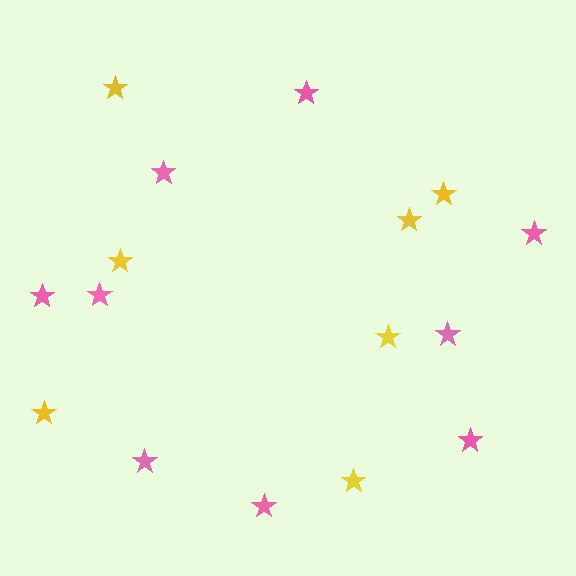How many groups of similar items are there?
There are 2 groups: one group of yellow stars (7) and one group of pink stars (9).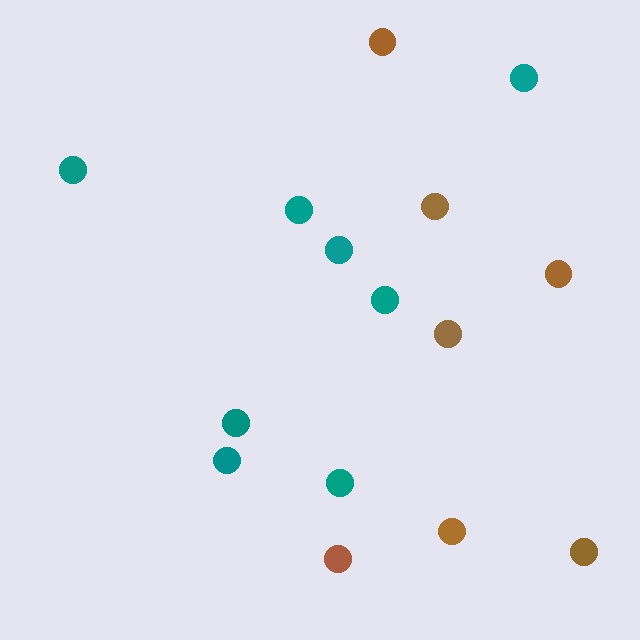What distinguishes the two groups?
There are 2 groups: one group of teal circles (8) and one group of brown circles (7).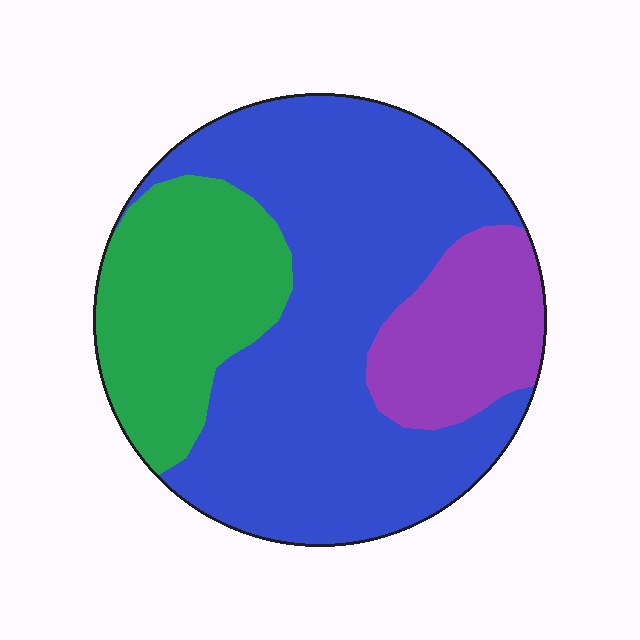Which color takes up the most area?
Blue, at roughly 60%.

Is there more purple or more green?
Green.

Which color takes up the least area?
Purple, at roughly 15%.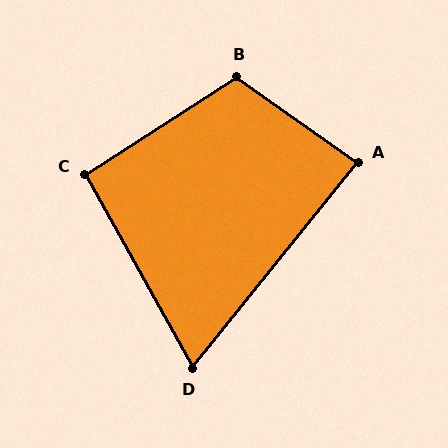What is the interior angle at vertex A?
Approximately 86 degrees (approximately right).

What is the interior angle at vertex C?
Approximately 94 degrees (approximately right).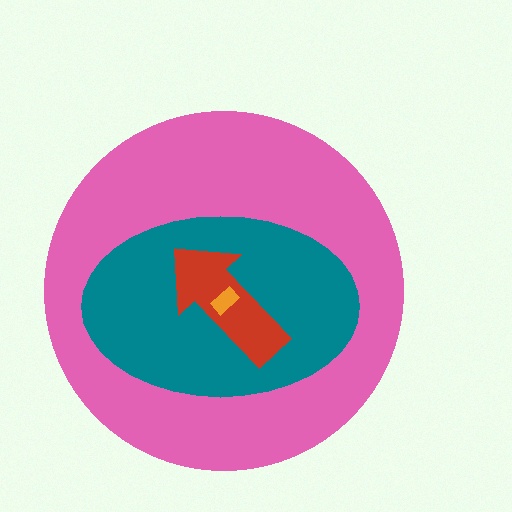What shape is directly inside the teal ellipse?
The red arrow.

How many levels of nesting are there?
4.